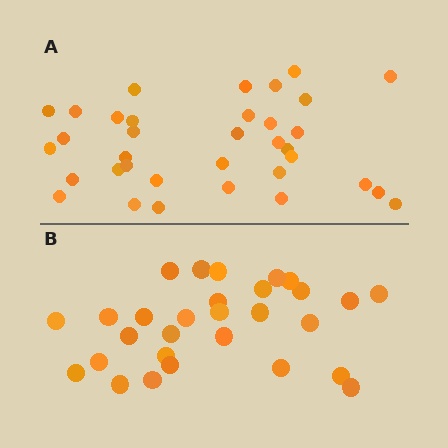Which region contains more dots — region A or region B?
Region A (the top region) has more dots.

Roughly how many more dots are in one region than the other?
Region A has about 6 more dots than region B.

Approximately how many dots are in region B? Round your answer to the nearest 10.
About 30 dots. (The exact count is 29, which rounds to 30.)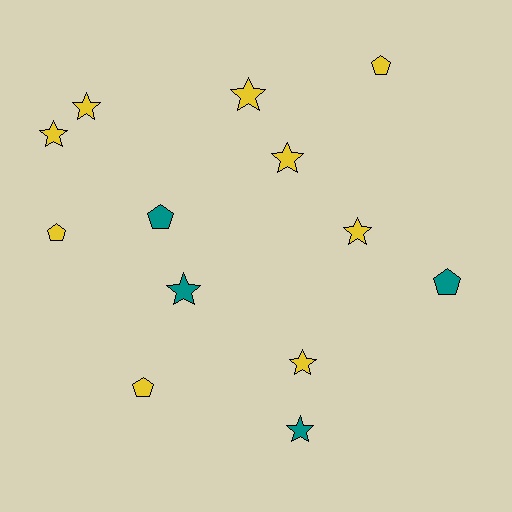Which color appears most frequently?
Yellow, with 9 objects.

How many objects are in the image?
There are 13 objects.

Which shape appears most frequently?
Star, with 8 objects.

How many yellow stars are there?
There are 6 yellow stars.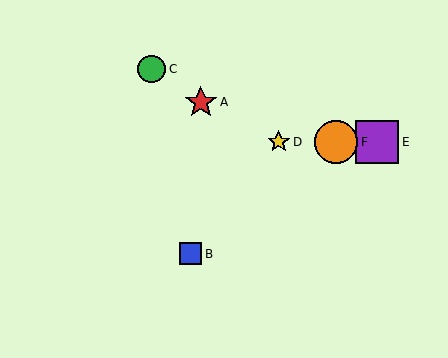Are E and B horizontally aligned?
No, E is at y≈142 and B is at y≈254.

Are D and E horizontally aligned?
Yes, both are at y≈142.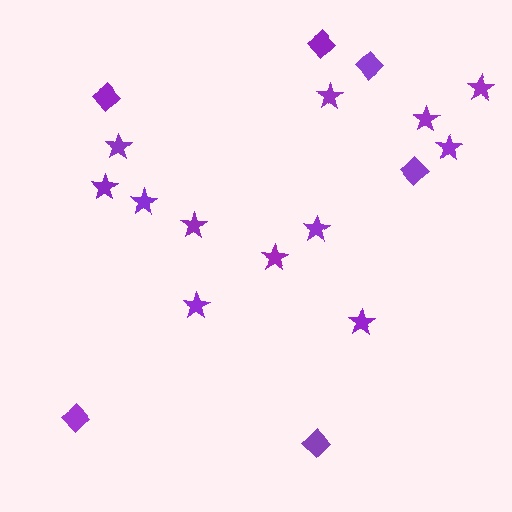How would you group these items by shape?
There are 2 groups: one group of diamonds (6) and one group of stars (12).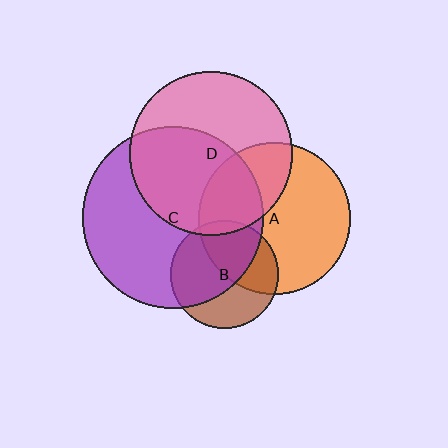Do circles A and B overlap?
Yes.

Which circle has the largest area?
Circle C (purple).